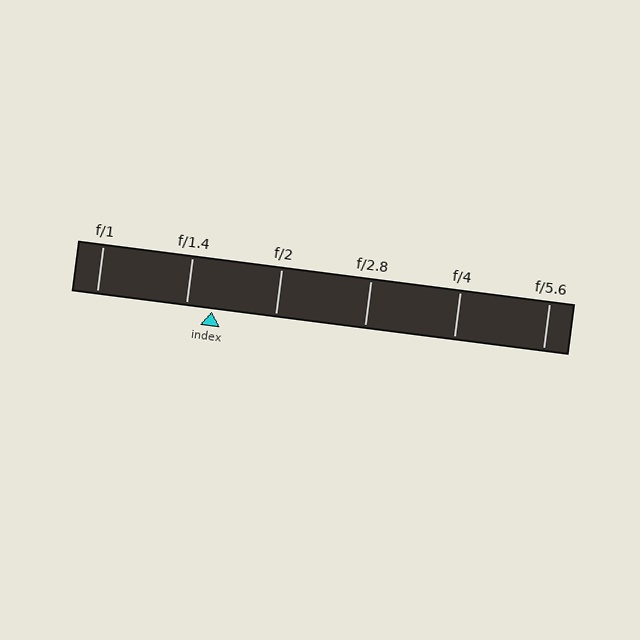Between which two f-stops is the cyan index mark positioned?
The index mark is between f/1.4 and f/2.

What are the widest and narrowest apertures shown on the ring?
The widest aperture shown is f/1 and the narrowest is f/5.6.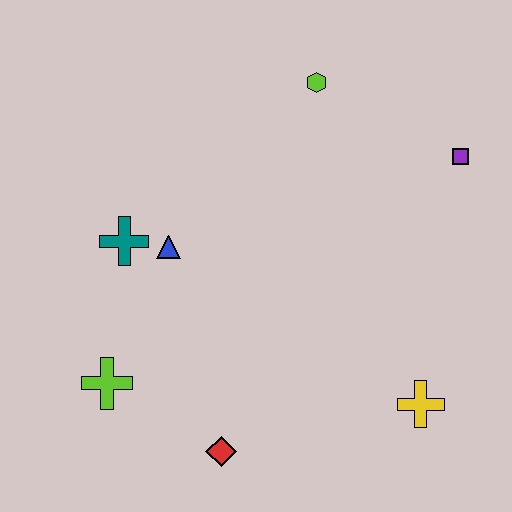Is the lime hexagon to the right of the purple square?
No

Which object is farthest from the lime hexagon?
The red diamond is farthest from the lime hexagon.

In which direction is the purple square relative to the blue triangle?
The purple square is to the right of the blue triangle.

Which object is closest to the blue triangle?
The teal cross is closest to the blue triangle.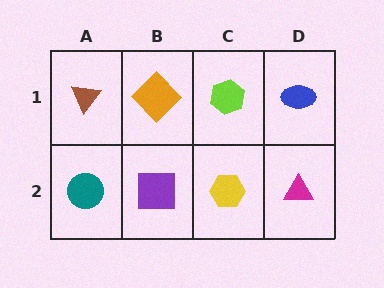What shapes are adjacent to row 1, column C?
A yellow hexagon (row 2, column C), an orange diamond (row 1, column B), a blue ellipse (row 1, column D).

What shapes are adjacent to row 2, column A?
A brown triangle (row 1, column A), a purple square (row 2, column B).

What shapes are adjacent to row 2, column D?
A blue ellipse (row 1, column D), a yellow hexagon (row 2, column C).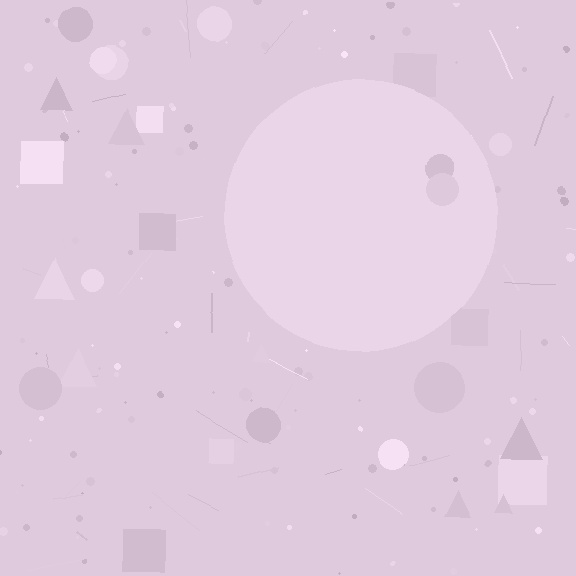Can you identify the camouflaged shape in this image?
The camouflaged shape is a circle.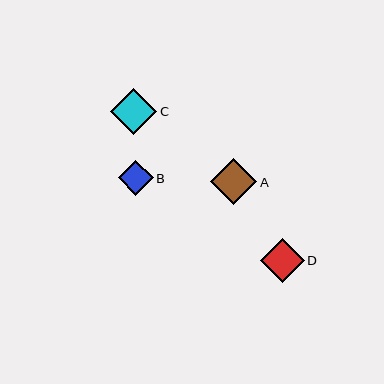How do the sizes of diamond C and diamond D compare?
Diamond C and diamond D are approximately the same size.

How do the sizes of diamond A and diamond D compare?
Diamond A and diamond D are approximately the same size.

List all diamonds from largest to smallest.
From largest to smallest: C, A, D, B.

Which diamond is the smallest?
Diamond B is the smallest with a size of approximately 34 pixels.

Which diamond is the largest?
Diamond C is the largest with a size of approximately 46 pixels.